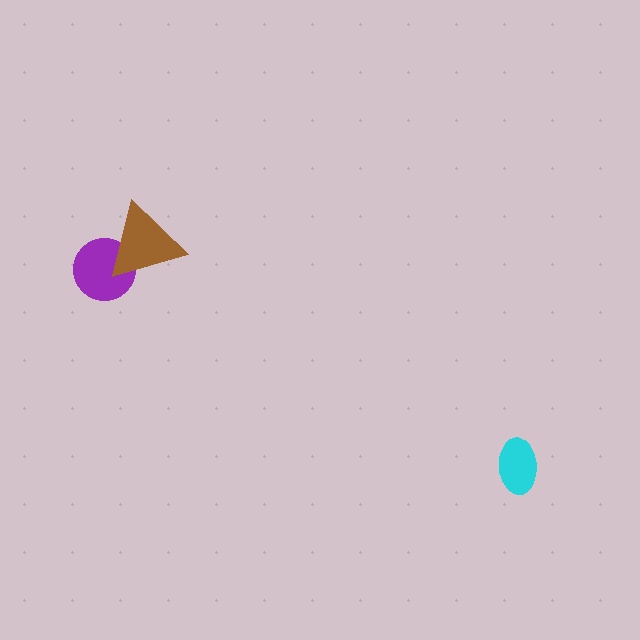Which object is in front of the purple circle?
The brown triangle is in front of the purple circle.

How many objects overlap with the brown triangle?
1 object overlaps with the brown triangle.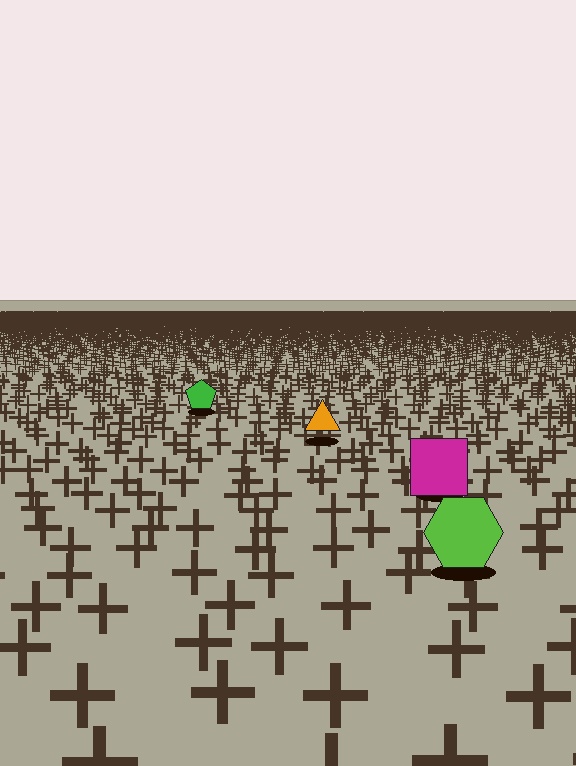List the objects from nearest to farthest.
From nearest to farthest: the lime hexagon, the magenta square, the orange triangle, the green pentagon.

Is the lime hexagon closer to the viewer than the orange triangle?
Yes. The lime hexagon is closer — you can tell from the texture gradient: the ground texture is coarser near it.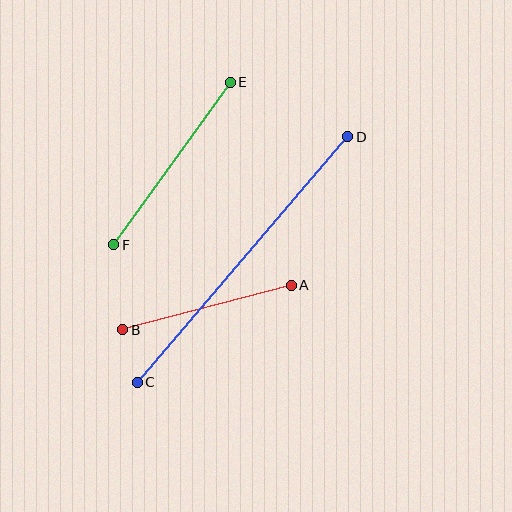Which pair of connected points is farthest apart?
Points C and D are farthest apart.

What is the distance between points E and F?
The distance is approximately 200 pixels.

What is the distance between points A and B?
The distance is approximately 174 pixels.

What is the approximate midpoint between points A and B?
The midpoint is at approximately (207, 307) pixels.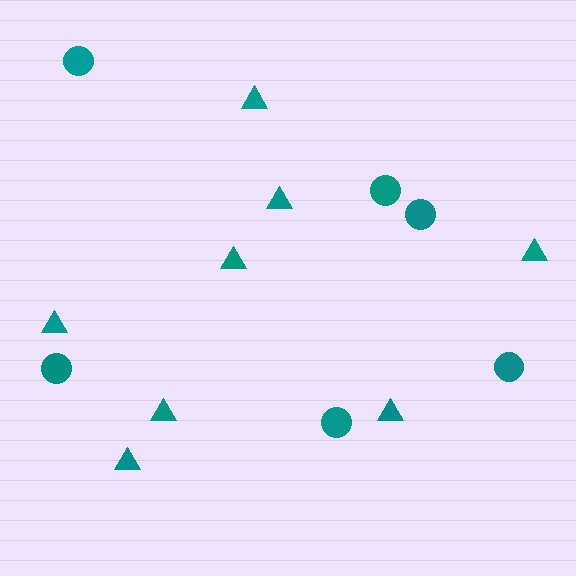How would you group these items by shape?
There are 2 groups: one group of triangles (8) and one group of circles (6).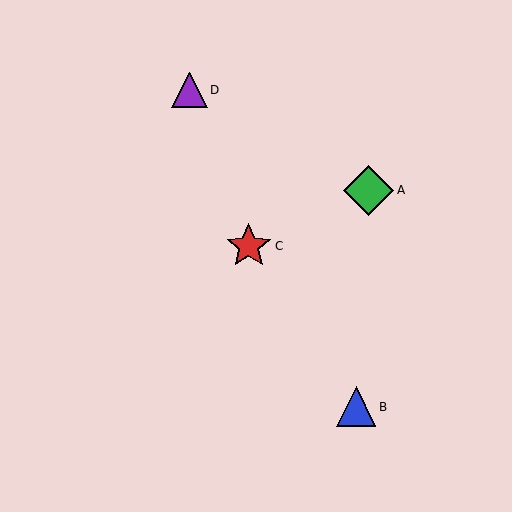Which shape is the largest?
The green diamond (labeled A) is the largest.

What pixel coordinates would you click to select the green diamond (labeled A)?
Click at (369, 190) to select the green diamond A.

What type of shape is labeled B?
Shape B is a blue triangle.